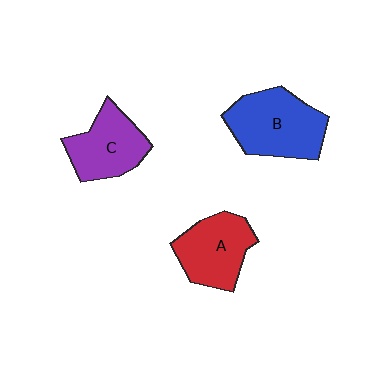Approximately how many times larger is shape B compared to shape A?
Approximately 1.2 times.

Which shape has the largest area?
Shape B (blue).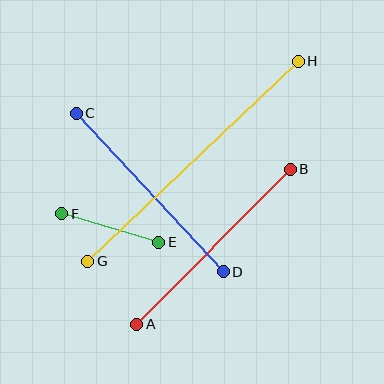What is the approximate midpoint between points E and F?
The midpoint is at approximately (110, 228) pixels.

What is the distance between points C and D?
The distance is approximately 216 pixels.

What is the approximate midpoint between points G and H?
The midpoint is at approximately (193, 161) pixels.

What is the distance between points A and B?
The distance is approximately 218 pixels.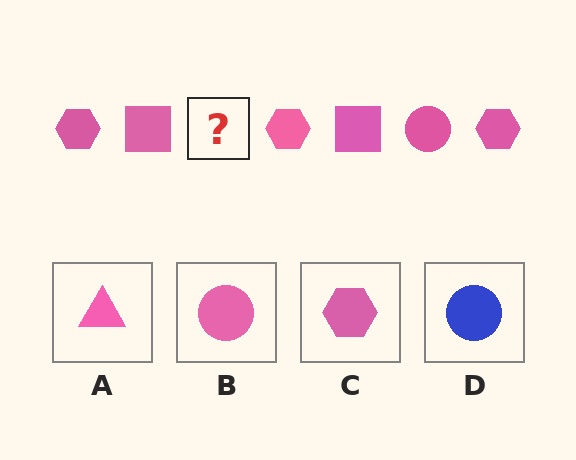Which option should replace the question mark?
Option B.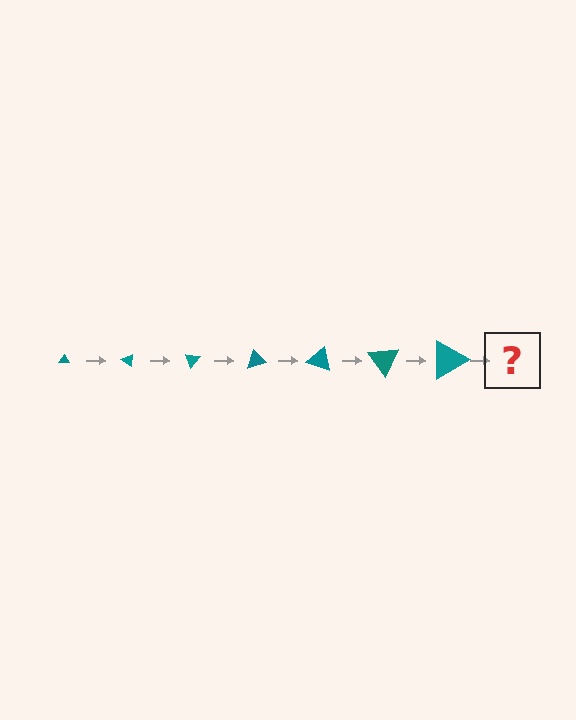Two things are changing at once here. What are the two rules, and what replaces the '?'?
The two rules are that the triangle grows larger each step and it rotates 35 degrees each step. The '?' should be a triangle, larger than the previous one and rotated 245 degrees from the start.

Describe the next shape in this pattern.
It should be a triangle, larger than the previous one and rotated 245 degrees from the start.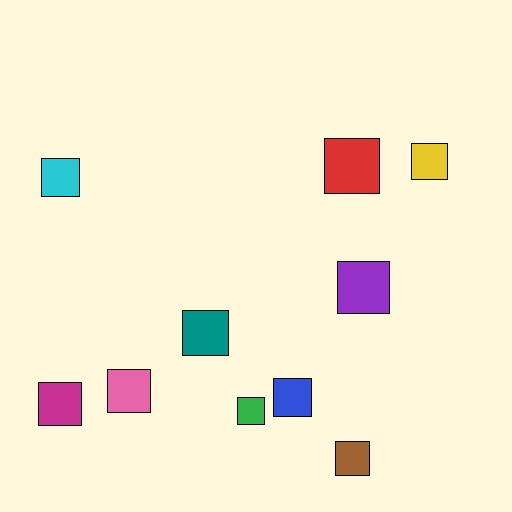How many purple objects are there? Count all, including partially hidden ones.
There is 1 purple object.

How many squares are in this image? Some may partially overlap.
There are 10 squares.